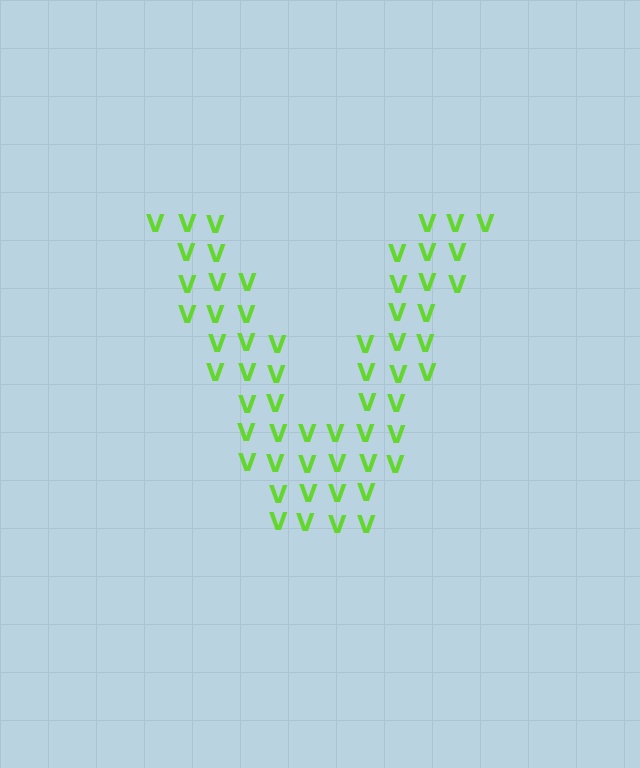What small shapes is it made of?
It is made of small letter V's.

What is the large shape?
The large shape is the letter V.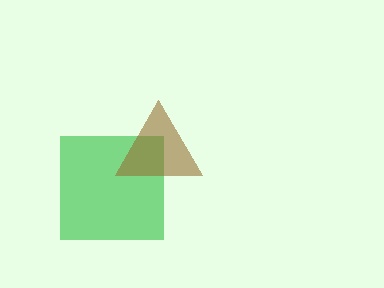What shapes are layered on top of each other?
The layered shapes are: a green square, a brown triangle.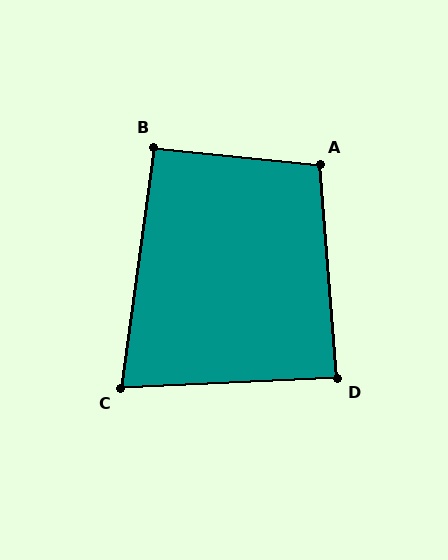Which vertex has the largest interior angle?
A, at approximately 100 degrees.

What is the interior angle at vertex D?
Approximately 88 degrees (approximately right).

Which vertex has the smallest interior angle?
C, at approximately 80 degrees.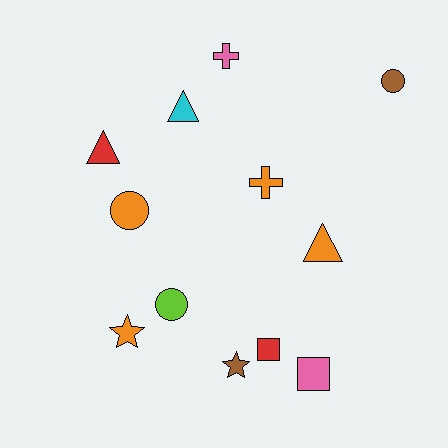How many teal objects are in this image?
There are no teal objects.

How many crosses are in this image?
There are 2 crosses.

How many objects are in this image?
There are 12 objects.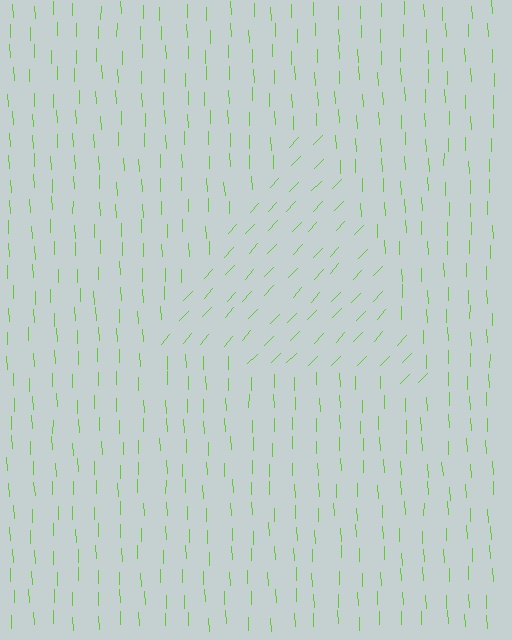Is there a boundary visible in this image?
Yes, there is a texture boundary formed by a change in line orientation.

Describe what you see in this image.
The image is filled with small lime line segments. A triangle region in the image has lines oriented differently from the surrounding lines, creating a visible texture boundary.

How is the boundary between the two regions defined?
The boundary is defined purely by a change in line orientation (approximately 45 degrees difference). All lines are the same color and thickness.